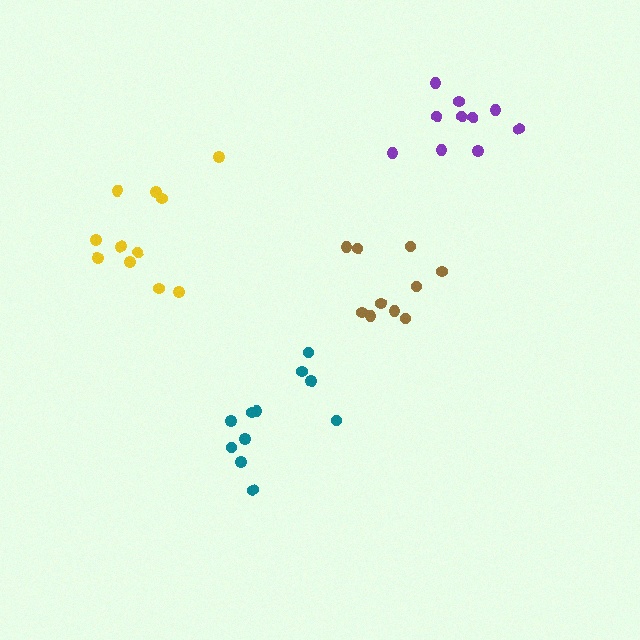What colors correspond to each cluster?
The clusters are colored: teal, purple, yellow, brown.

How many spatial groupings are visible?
There are 4 spatial groupings.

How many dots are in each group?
Group 1: 11 dots, Group 2: 10 dots, Group 3: 11 dots, Group 4: 10 dots (42 total).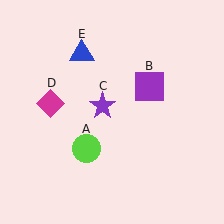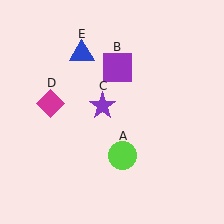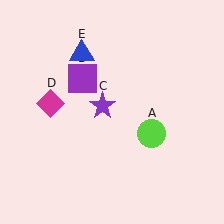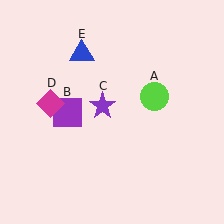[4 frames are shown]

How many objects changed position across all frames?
2 objects changed position: lime circle (object A), purple square (object B).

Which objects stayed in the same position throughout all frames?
Purple star (object C) and magenta diamond (object D) and blue triangle (object E) remained stationary.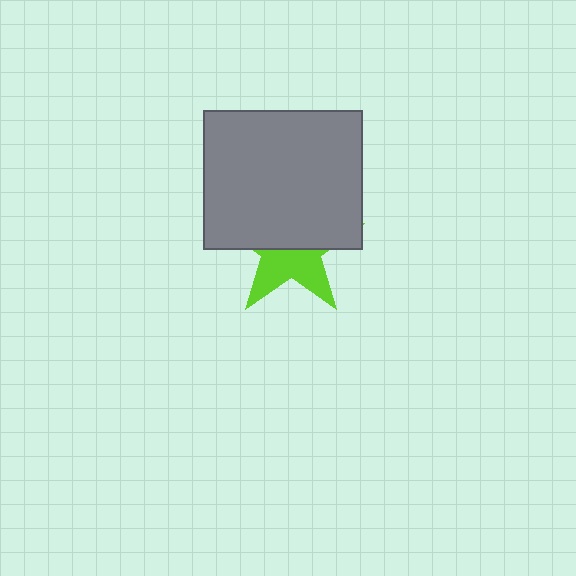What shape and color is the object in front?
The object in front is a gray rectangle.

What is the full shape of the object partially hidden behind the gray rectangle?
The partially hidden object is a lime star.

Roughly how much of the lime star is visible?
A small part of it is visible (roughly 44%).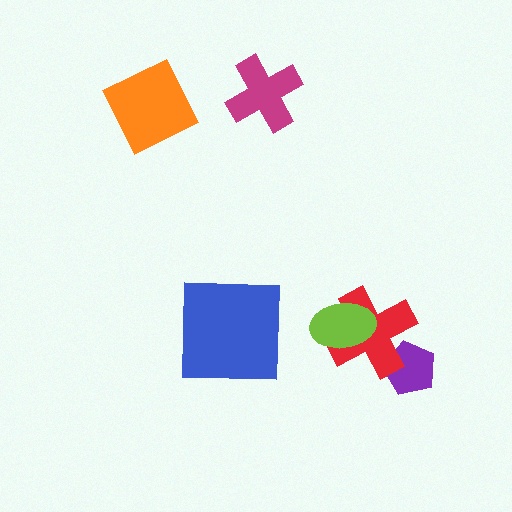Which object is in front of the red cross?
The lime ellipse is in front of the red cross.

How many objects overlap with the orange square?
0 objects overlap with the orange square.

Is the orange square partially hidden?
No, no other shape covers it.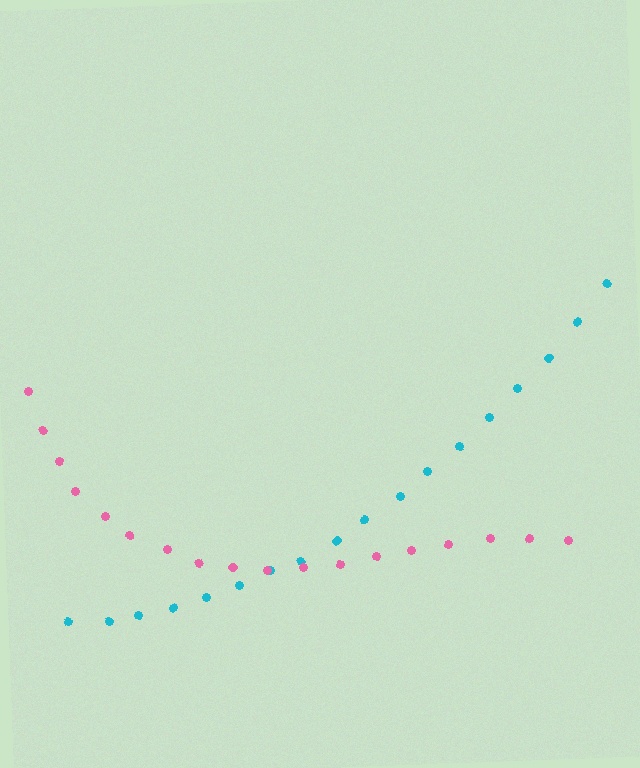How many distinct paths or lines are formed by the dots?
There are 2 distinct paths.